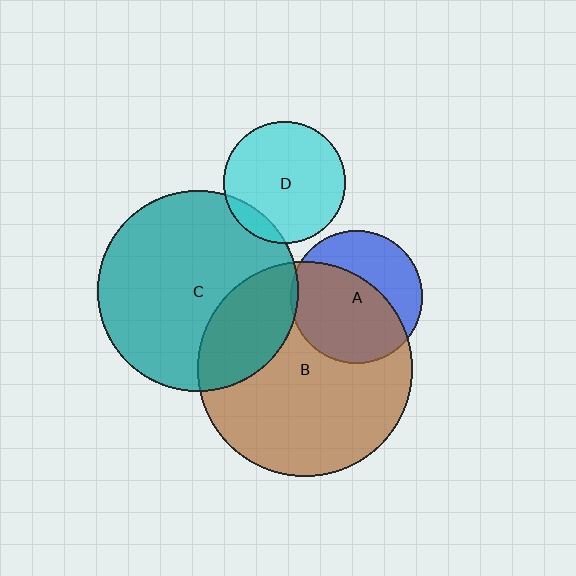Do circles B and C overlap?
Yes.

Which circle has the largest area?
Circle B (brown).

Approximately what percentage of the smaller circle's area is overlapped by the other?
Approximately 25%.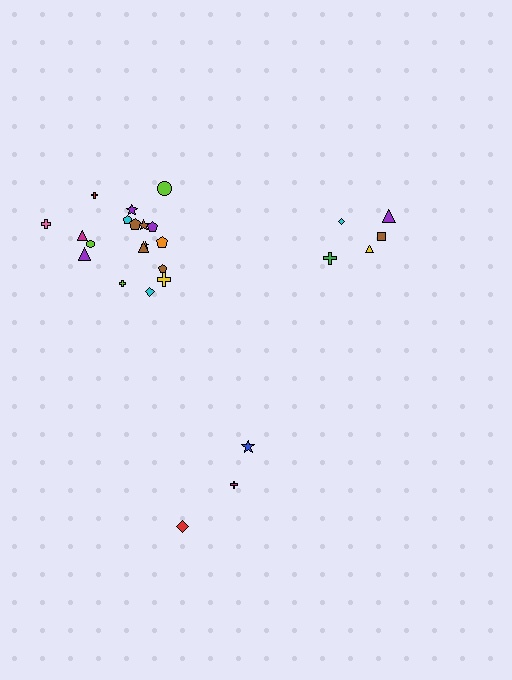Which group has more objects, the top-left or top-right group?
The top-left group.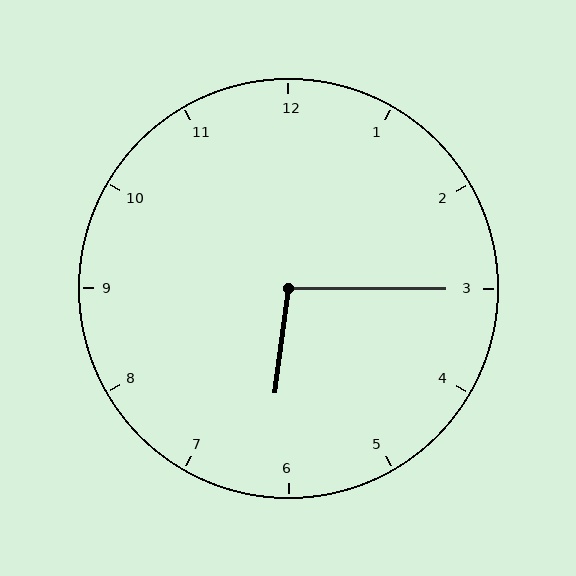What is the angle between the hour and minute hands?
Approximately 98 degrees.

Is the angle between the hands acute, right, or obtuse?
It is obtuse.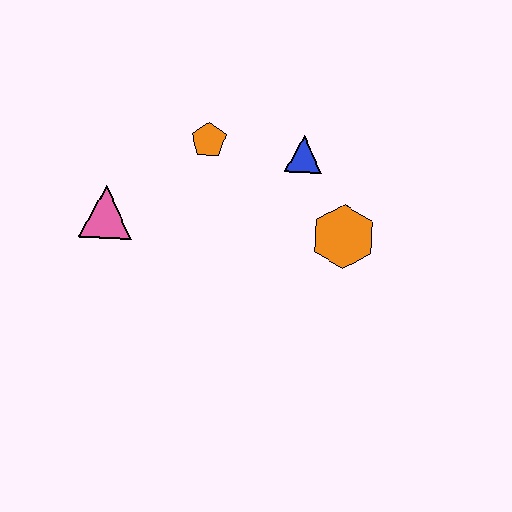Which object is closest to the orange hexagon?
The blue triangle is closest to the orange hexagon.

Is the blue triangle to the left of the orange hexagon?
Yes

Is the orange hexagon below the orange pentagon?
Yes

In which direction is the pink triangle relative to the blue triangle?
The pink triangle is to the left of the blue triangle.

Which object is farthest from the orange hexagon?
The pink triangle is farthest from the orange hexagon.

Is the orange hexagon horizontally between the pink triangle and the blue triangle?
No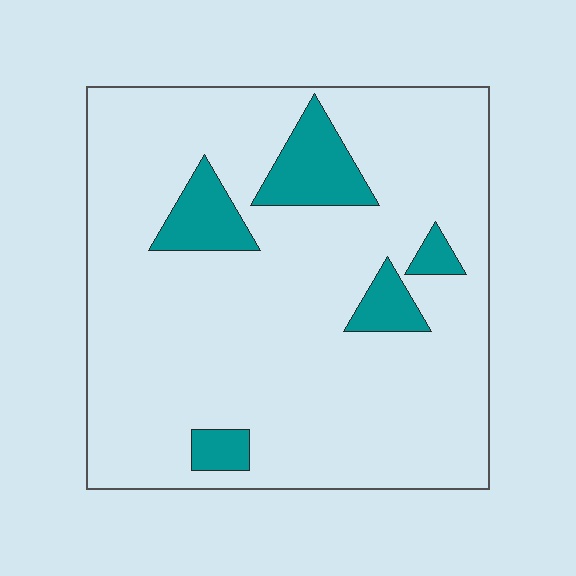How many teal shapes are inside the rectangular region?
5.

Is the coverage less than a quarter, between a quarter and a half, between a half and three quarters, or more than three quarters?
Less than a quarter.